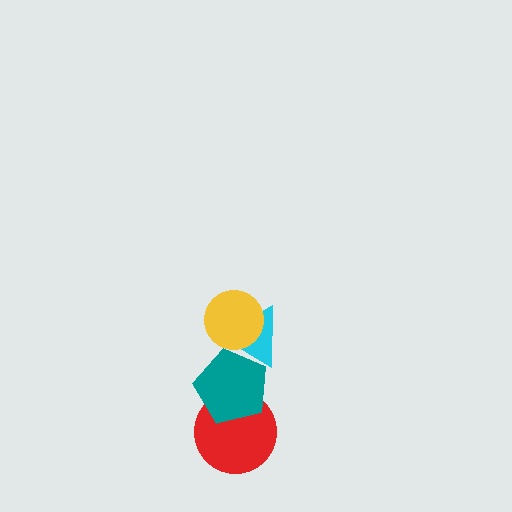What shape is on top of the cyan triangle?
The yellow circle is on top of the cyan triangle.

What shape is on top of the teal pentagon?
The cyan triangle is on top of the teal pentagon.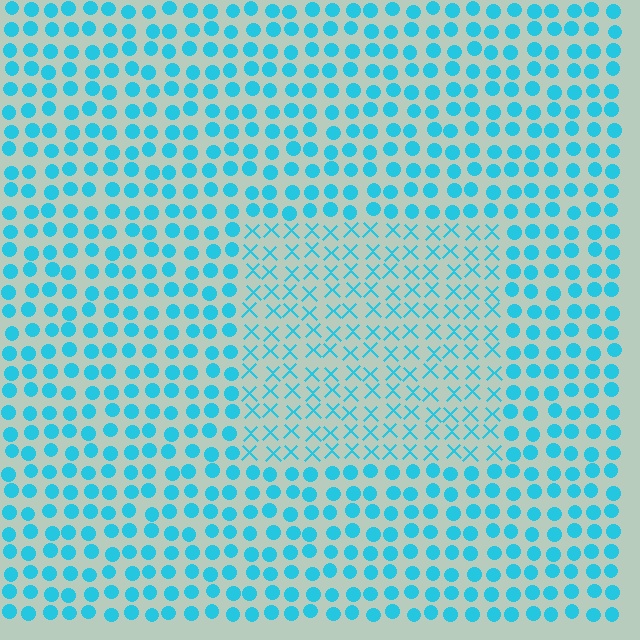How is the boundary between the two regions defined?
The boundary is defined by a change in element shape: X marks inside vs. circles outside. All elements share the same color and spacing.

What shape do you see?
I see a rectangle.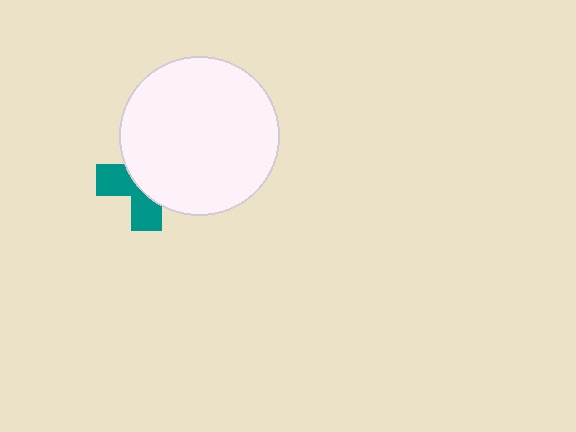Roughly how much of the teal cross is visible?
A small part of it is visible (roughly 41%).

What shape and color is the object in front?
The object in front is a white circle.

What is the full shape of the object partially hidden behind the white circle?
The partially hidden object is a teal cross.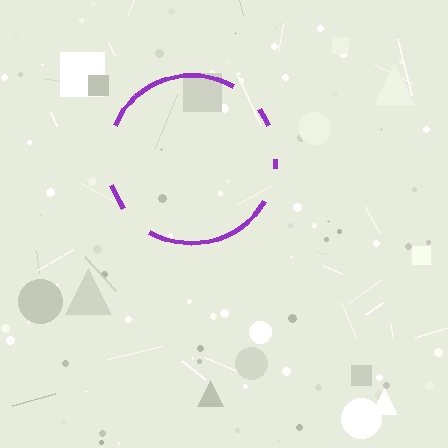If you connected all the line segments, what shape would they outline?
They would outline a circle.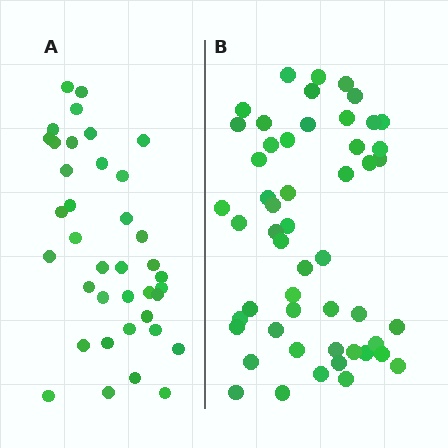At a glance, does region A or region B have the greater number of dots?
Region B (the right region) has more dots.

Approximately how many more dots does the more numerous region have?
Region B has approximately 15 more dots than region A.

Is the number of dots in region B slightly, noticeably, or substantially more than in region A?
Region B has noticeably more, but not dramatically so. The ratio is roughly 1.4 to 1.